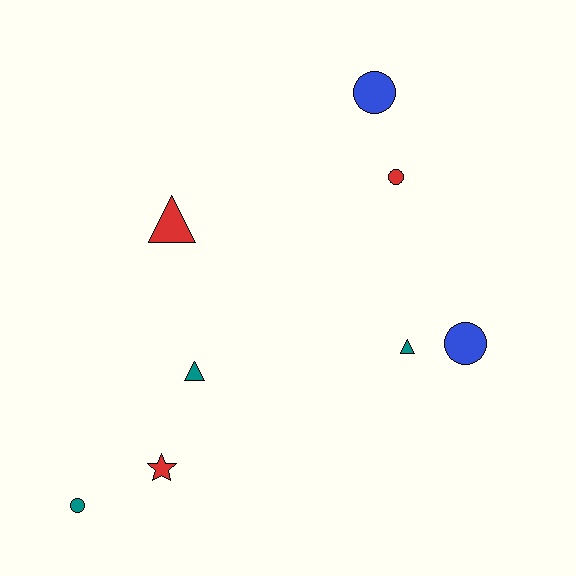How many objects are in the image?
There are 8 objects.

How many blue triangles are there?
There are no blue triangles.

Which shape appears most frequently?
Circle, with 4 objects.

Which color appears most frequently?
Red, with 3 objects.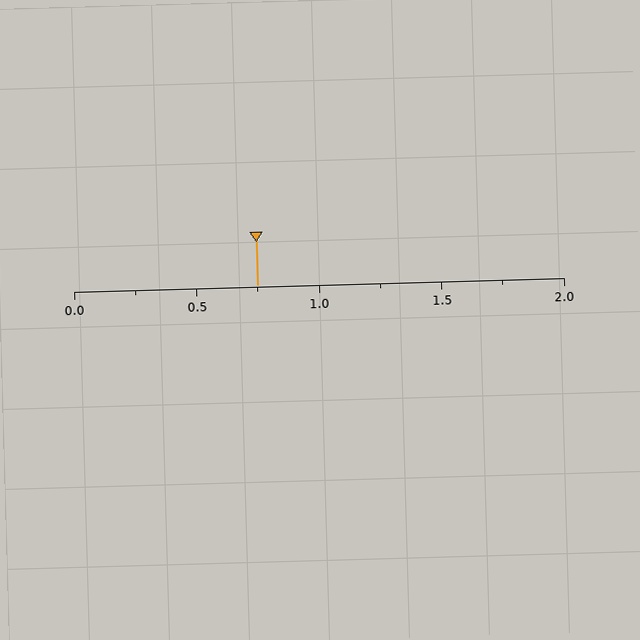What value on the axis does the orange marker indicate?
The marker indicates approximately 0.75.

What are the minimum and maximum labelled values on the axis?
The axis runs from 0.0 to 2.0.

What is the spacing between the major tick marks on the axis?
The major ticks are spaced 0.5 apart.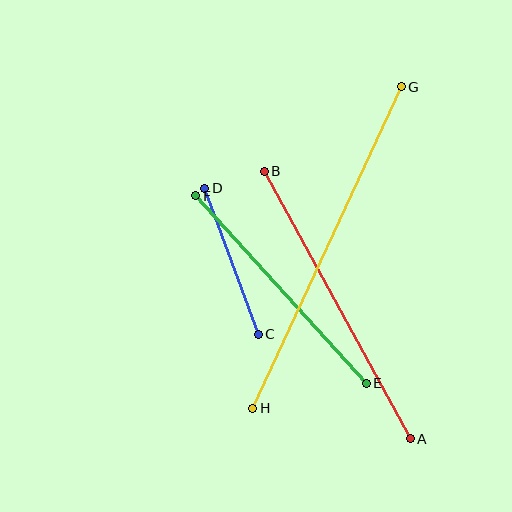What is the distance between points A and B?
The distance is approximately 305 pixels.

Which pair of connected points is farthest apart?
Points G and H are farthest apart.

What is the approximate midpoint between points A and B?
The midpoint is at approximately (337, 305) pixels.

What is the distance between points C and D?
The distance is approximately 155 pixels.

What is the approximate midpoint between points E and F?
The midpoint is at approximately (281, 289) pixels.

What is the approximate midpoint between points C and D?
The midpoint is at approximately (231, 261) pixels.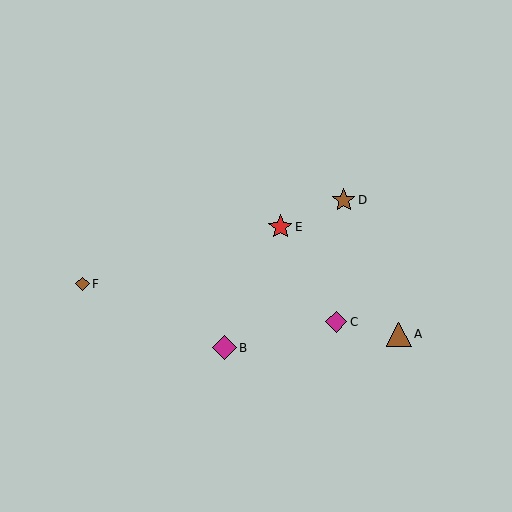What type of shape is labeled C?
Shape C is a magenta diamond.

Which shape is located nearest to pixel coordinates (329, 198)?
The brown star (labeled D) at (344, 200) is nearest to that location.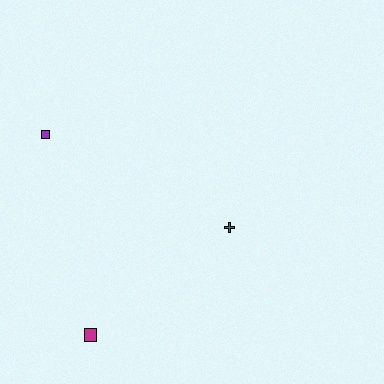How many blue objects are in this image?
There are no blue objects.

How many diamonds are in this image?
There are no diamonds.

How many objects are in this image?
There are 3 objects.